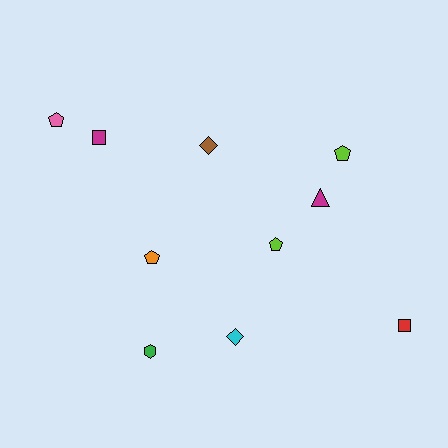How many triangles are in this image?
There is 1 triangle.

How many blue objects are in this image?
There are no blue objects.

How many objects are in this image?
There are 10 objects.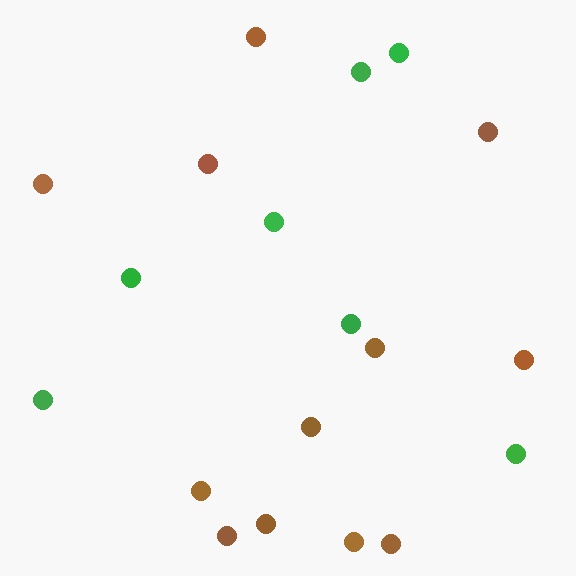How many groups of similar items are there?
There are 2 groups: one group of green circles (7) and one group of brown circles (12).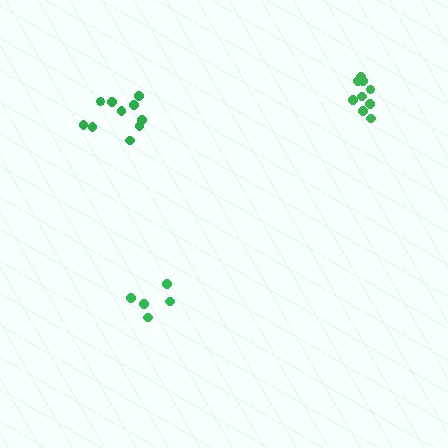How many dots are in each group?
Group 1: 10 dots, Group 2: 5 dots, Group 3: 10 dots (25 total).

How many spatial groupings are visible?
There are 3 spatial groupings.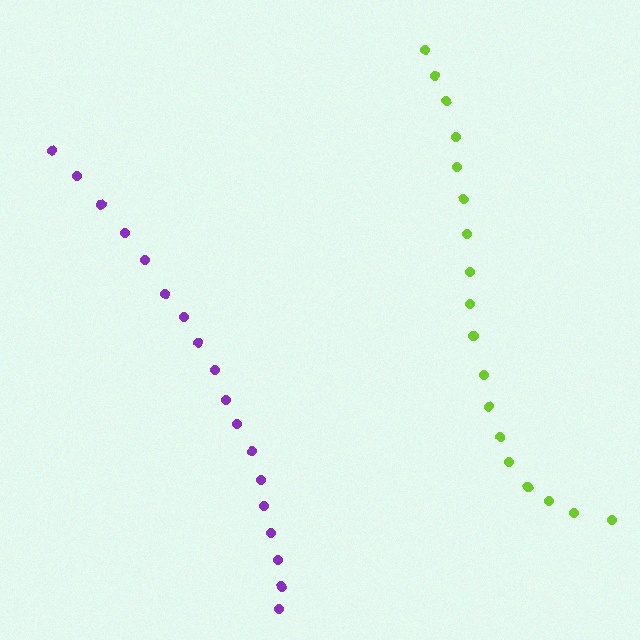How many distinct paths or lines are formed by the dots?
There are 2 distinct paths.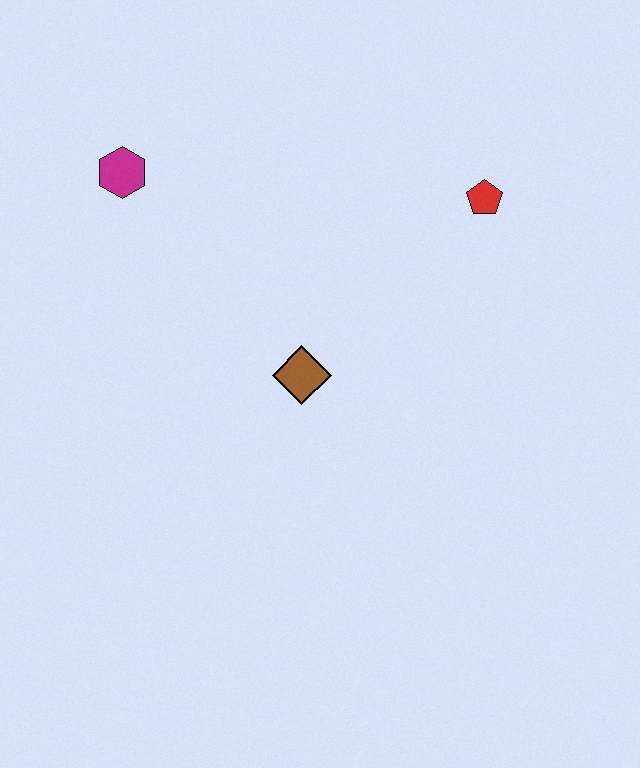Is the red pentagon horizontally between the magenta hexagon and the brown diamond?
No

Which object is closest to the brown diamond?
The red pentagon is closest to the brown diamond.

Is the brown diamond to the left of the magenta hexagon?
No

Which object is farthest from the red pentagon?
The magenta hexagon is farthest from the red pentagon.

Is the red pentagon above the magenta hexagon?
No